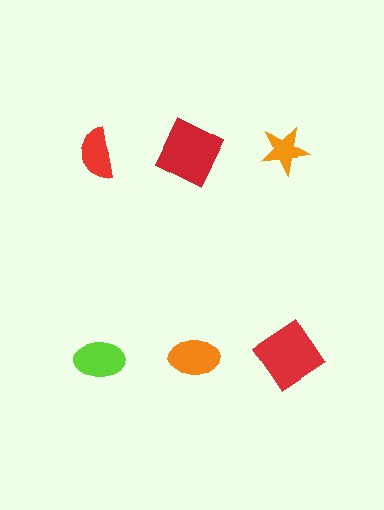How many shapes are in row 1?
3 shapes.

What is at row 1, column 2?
A red square.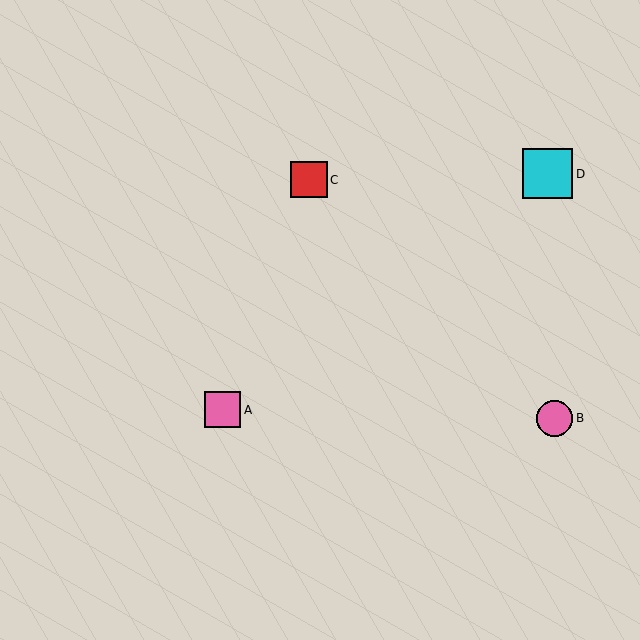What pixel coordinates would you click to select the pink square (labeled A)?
Click at (223, 410) to select the pink square A.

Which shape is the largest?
The cyan square (labeled D) is the largest.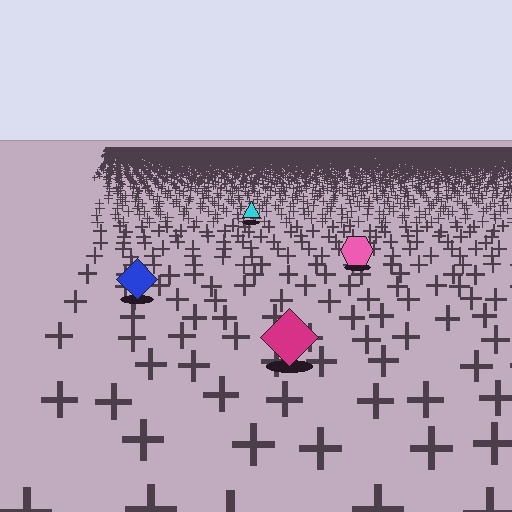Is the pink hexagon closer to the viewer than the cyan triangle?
Yes. The pink hexagon is closer — you can tell from the texture gradient: the ground texture is coarser near it.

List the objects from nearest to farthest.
From nearest to farthest: the magenta diamond, the blue diamond, the pink hexagon, the cyan triangle.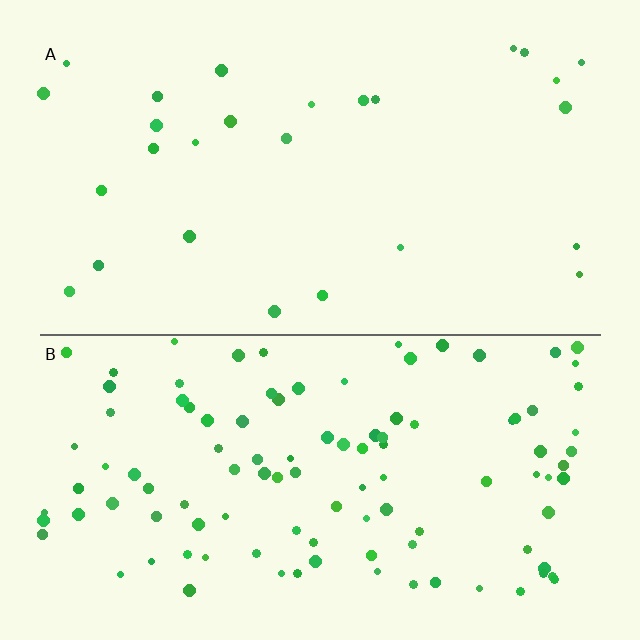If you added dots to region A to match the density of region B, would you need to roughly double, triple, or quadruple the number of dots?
Approximately quadruple.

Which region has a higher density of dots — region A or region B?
B (the bottom).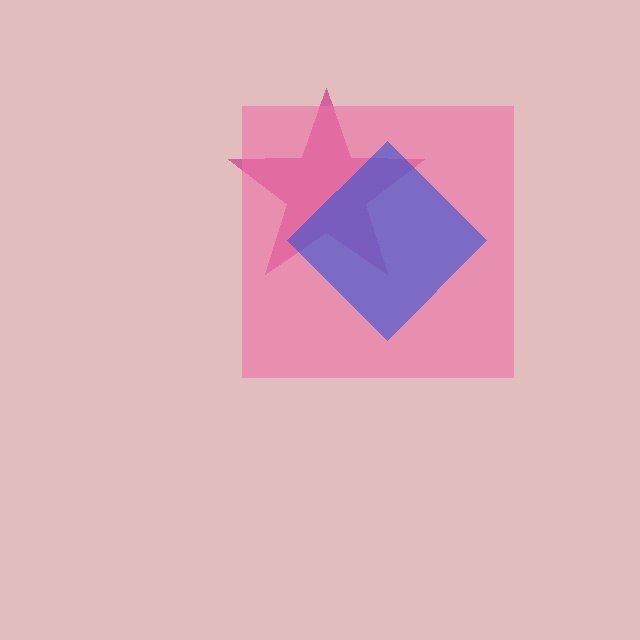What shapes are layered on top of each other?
The layered shapes are: a magenta star, a pink square, a blue diamond.